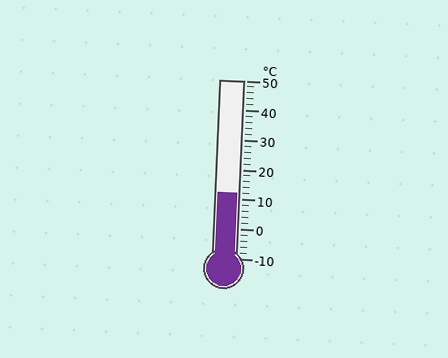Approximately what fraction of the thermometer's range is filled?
The thermometer is filled to approximately 35% of its range.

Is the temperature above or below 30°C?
The temperature is below 30°C.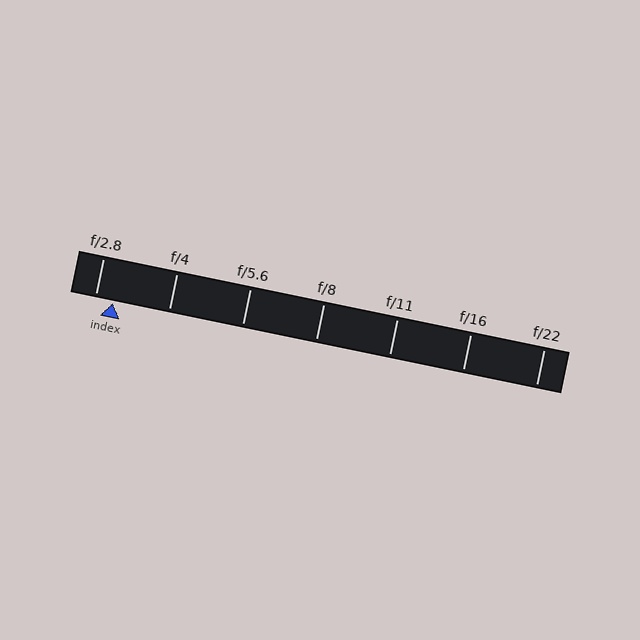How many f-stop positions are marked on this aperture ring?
There are 7 f-stop positions marked.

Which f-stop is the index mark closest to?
The index mark is closest to f/2.8.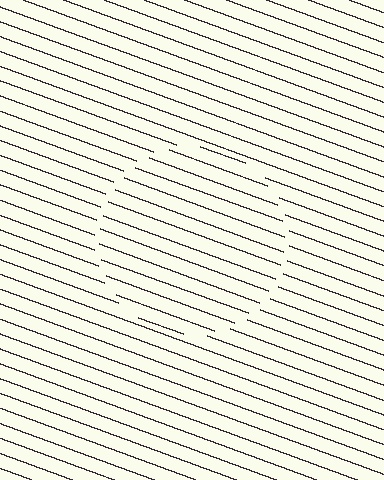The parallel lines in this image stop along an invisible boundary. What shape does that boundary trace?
An illusory circle. The interior of the shape contains the same grating, shifted by half a period — the contour is defined by the phase discontinuity where line-ends from the inner and outer gratings abut.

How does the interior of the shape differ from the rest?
The interior of the shape contains the same grating, shifted by half a period — the contour is defined by the phase discontinuity where line-ends from the inner and outer gratings abut.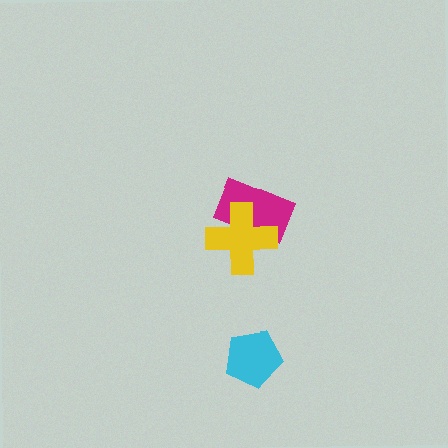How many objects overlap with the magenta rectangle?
1 object overlaps with the magenta rectangle.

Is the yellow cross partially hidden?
No, no other shape covers it.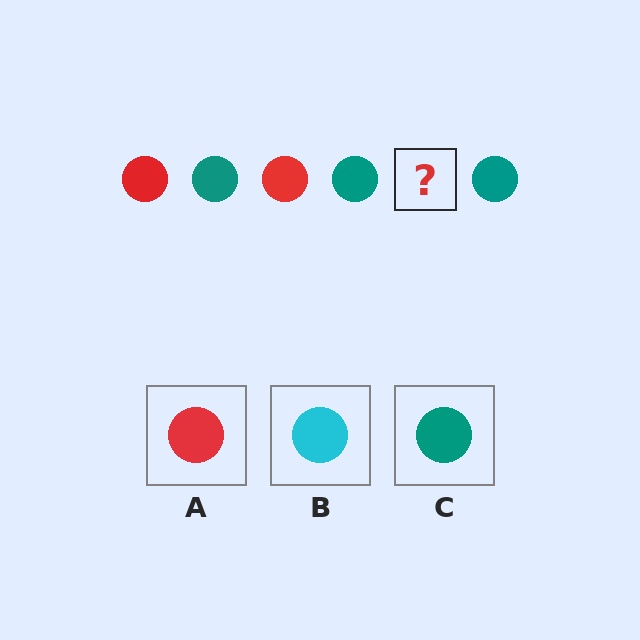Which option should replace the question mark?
Option A.